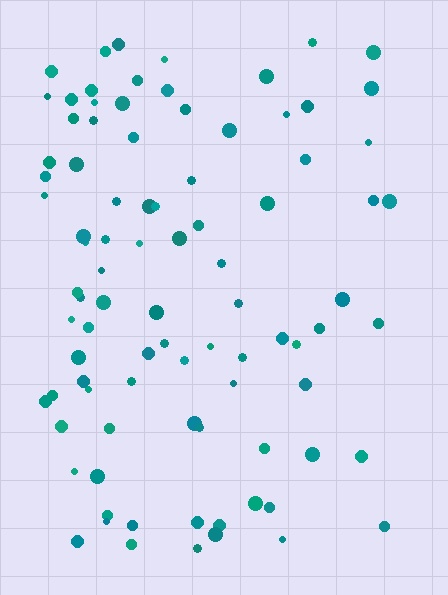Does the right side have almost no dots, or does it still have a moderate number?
Still a moderate number, just noticeably fewer than the left.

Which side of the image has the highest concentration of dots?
The left.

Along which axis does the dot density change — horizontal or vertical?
Horizontal.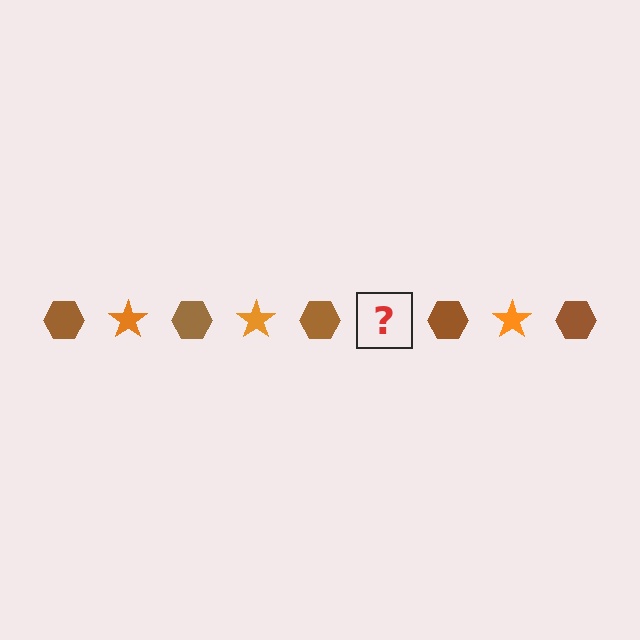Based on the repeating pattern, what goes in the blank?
The blank should be an orange star.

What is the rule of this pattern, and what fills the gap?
The rule is that the pattern alternates between brown hexagon and orange star. The gap should be filled with an orange star.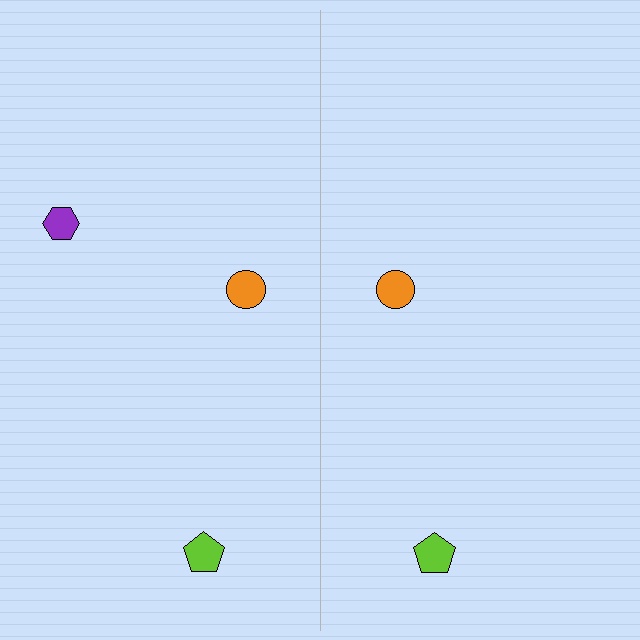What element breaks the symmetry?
A purple hexagon is missing from the right side.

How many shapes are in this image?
There are 5 shapes in this image.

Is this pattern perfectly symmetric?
No, the pattern is not perfectly symmetric. A purple hexagon is missing from the right side.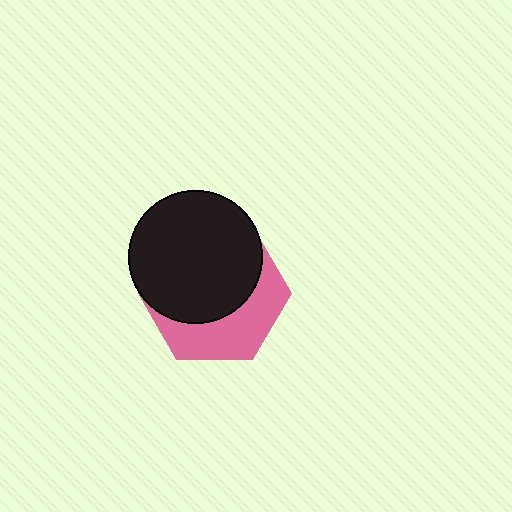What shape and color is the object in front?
The object in front is a black circle.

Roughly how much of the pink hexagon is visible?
A small part of it is visible (roughly 39%).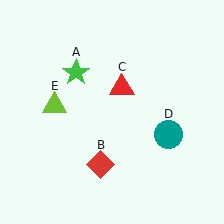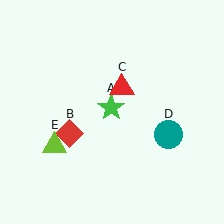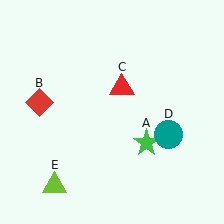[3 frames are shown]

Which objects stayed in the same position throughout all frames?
Red triangle (object C) and teal circle (object D) remained stationary.